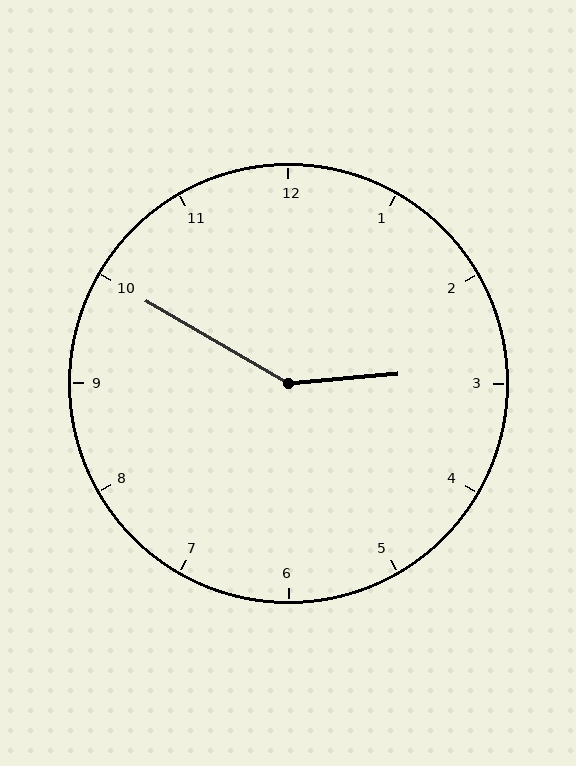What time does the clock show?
2:50.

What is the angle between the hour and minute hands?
Approximately 145 degrees.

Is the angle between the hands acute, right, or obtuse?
It is obtuse.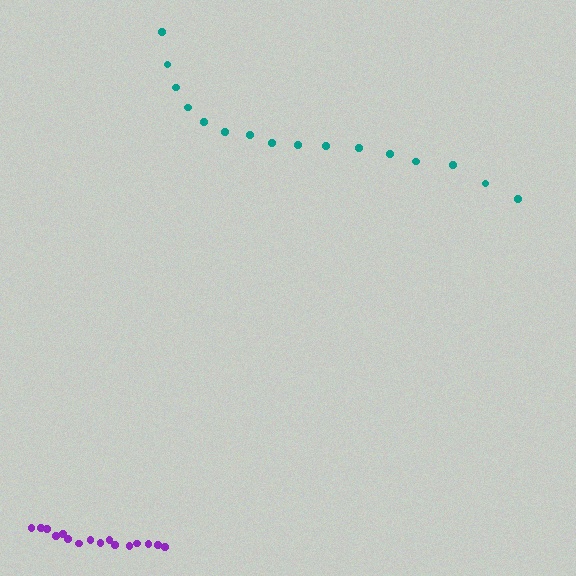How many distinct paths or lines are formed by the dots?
There are 2 distinct paths.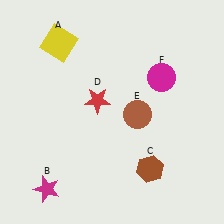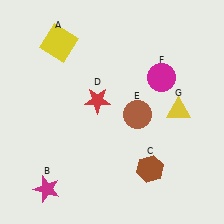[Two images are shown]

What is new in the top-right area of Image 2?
A yellow triangle (G) was added in the top-right area of Image 2.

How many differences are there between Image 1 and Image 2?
There is 1 difference between the two images.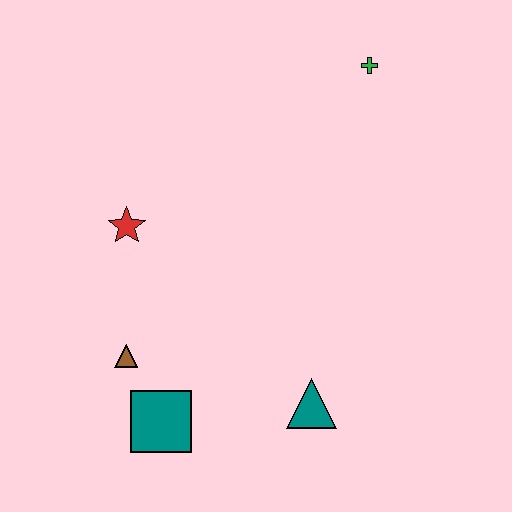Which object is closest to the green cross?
The red star is closest to the green cross.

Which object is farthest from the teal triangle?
The green cross is farthest from the teal triangle.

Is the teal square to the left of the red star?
No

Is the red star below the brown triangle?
No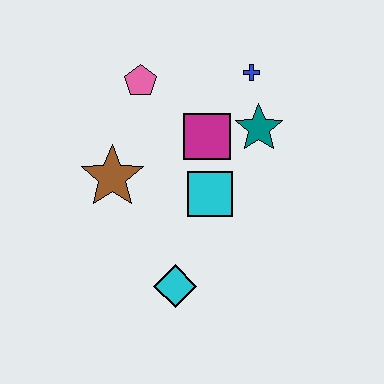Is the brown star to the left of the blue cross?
Yes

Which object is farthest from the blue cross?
The cyan diamond is farthest from the blue cross.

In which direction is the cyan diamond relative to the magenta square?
The cyan diamond is below the magenta square.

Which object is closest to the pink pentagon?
The magenta square is closest to the pink pentagon.